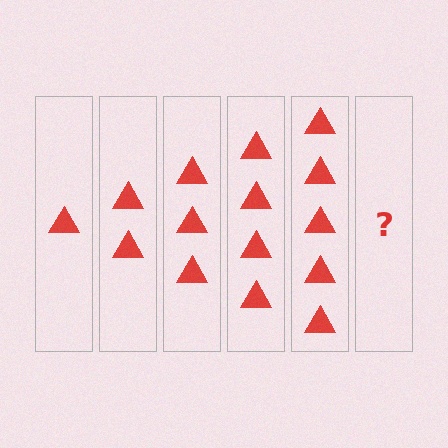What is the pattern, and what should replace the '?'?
The pattern is that each step adds one more triangle. The '?' should be 6 triangles.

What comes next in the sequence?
The next element should be 6 triangles.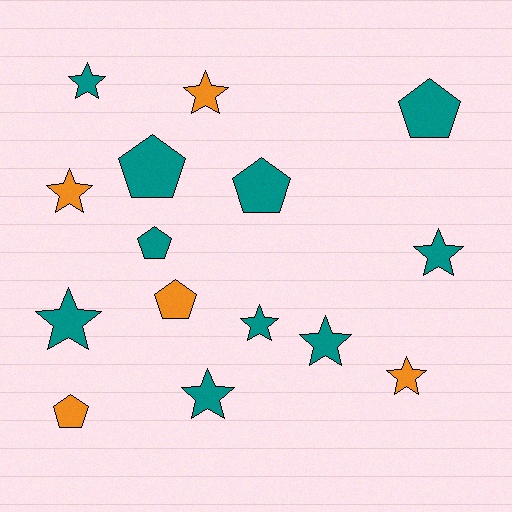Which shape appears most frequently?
Star, with 9 objects.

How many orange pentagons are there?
There are 2 orange pentagons.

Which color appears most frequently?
Teal, with 10 objects.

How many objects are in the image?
There are 15 objects.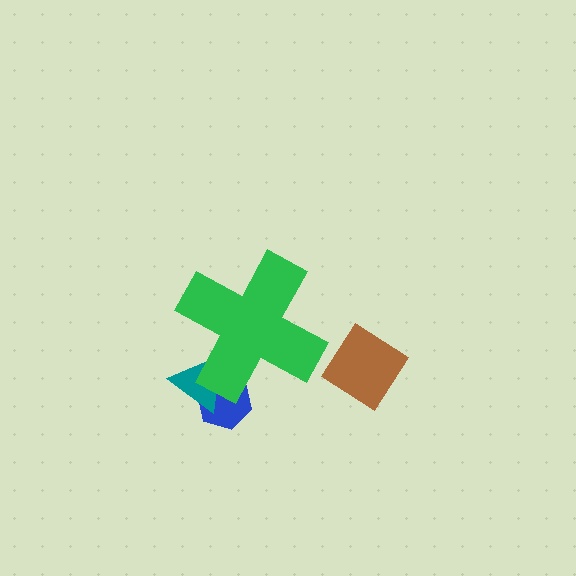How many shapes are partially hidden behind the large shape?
2 shapes are partially hidden.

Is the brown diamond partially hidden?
No, the brown diamond is fully visible.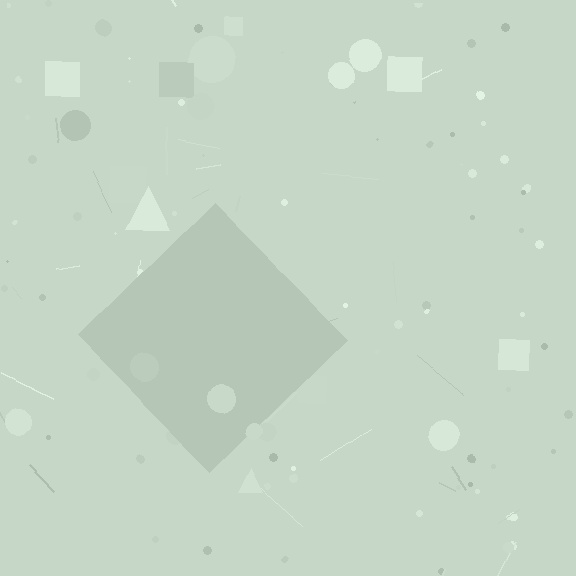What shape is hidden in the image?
A diamond is hidden in the image.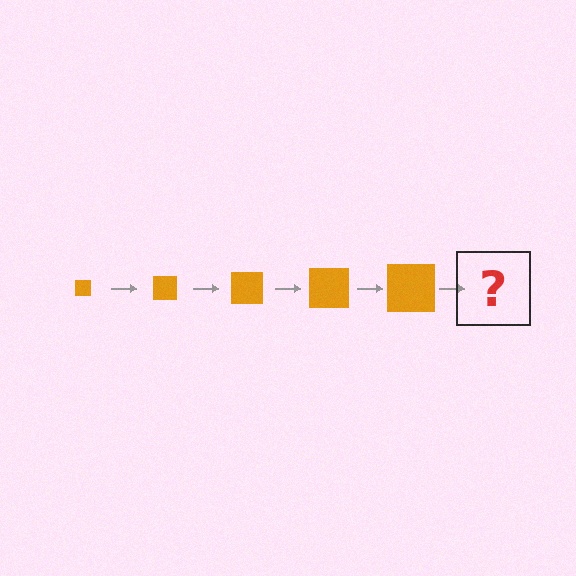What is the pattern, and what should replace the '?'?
The pattern is that the square gets progressively larger each step. The '?' should be an orange square, larger than the previous one.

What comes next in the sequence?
The next element should be an orange square, larger than the previous one.